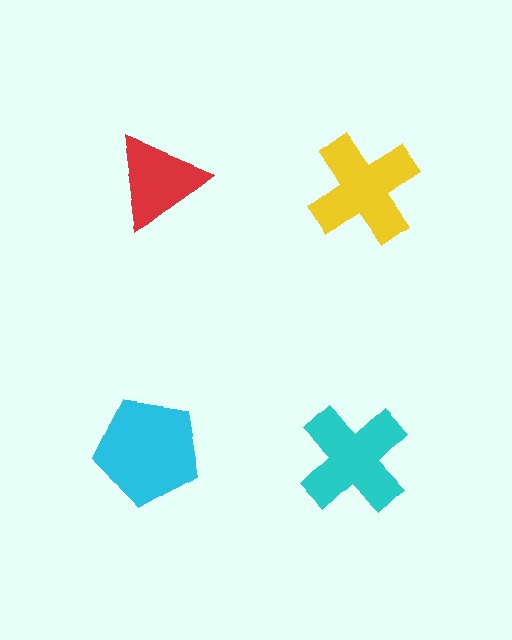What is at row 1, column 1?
A red triangle.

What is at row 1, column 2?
A yellow cross.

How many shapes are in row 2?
2 shapes.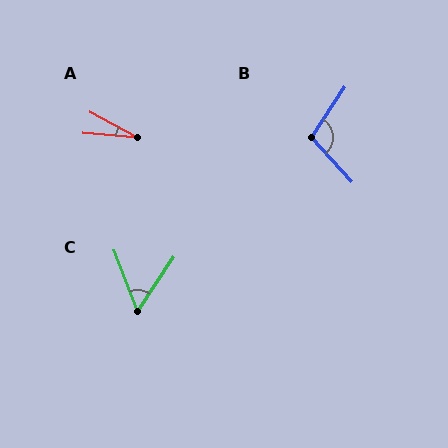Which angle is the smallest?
A, at approximately 24 degrees.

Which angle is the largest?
B, at approximately 104 degrees.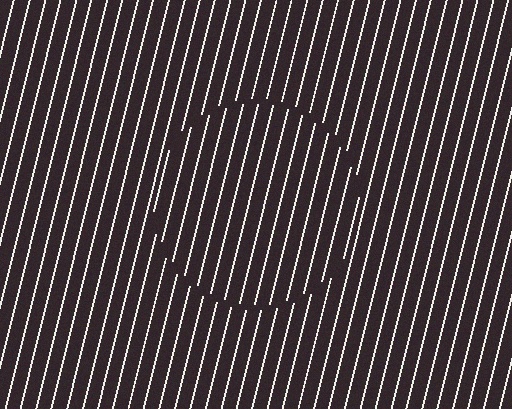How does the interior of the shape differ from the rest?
The interior of the shape contains the same grating, shifted by half a period — the contour is defined by the phase discontinuity where line-ends from the inner and outer gratings abut.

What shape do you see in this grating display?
An illusory circle. The interior of the shape contains the same grating, shifted by half a period — the contour is defined by the phase discontinuity where line-ends from the inner and outer gratings abut.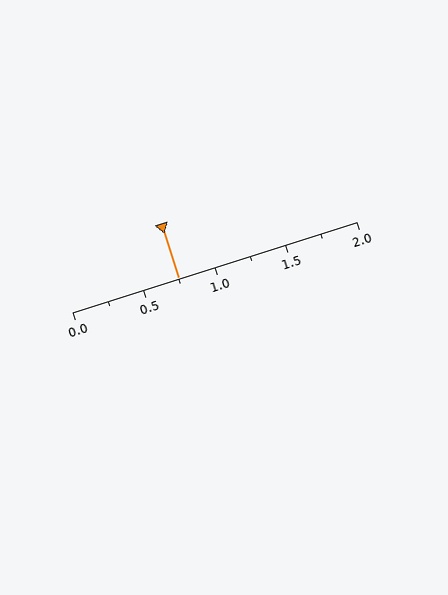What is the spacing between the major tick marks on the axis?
The major ticks are spaced 0.5 apart.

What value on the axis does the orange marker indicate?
The marker indicates approximately 0.75.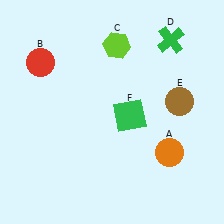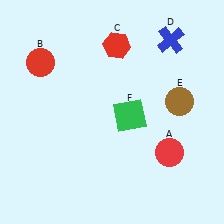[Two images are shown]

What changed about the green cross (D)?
In Image 1, D is green. In Image 2, it changed to blue.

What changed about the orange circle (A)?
In Image 1, A is orange. In Image 2, it changed to red.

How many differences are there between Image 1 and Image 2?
There are 3 differences between the two images.